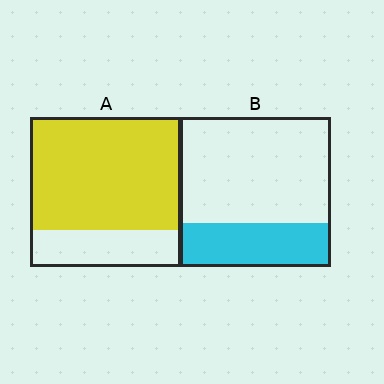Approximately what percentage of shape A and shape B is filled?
A is approximately 75% and B is approximately 30%.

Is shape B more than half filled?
No.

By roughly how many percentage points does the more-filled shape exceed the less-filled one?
By roughly 45 percentage points (A over B).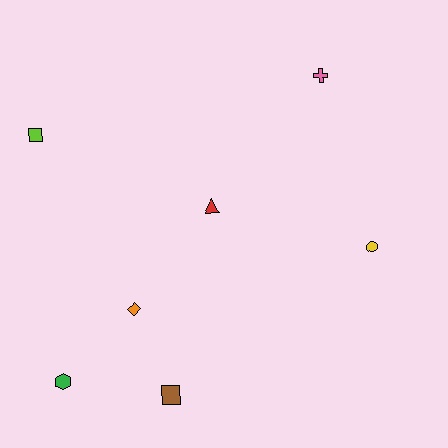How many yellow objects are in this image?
There is 1 yellow object.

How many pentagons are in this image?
There are no pentagons.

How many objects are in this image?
There are 7 objects.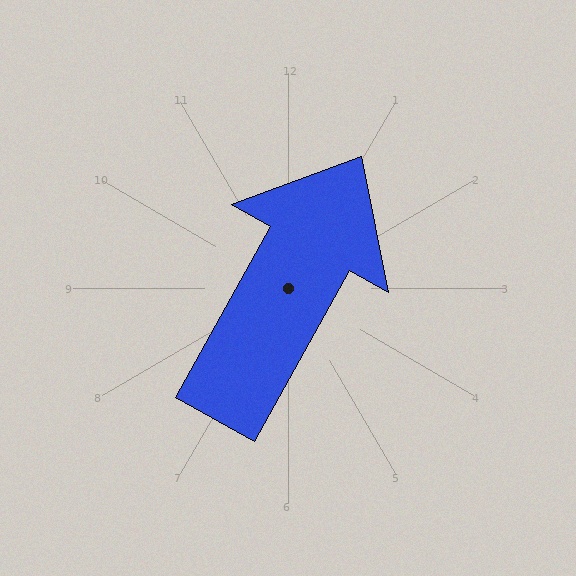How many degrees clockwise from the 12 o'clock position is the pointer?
Approximately 29 degrees.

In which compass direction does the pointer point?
Northeast.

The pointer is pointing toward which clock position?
Roughly 1 o'clock.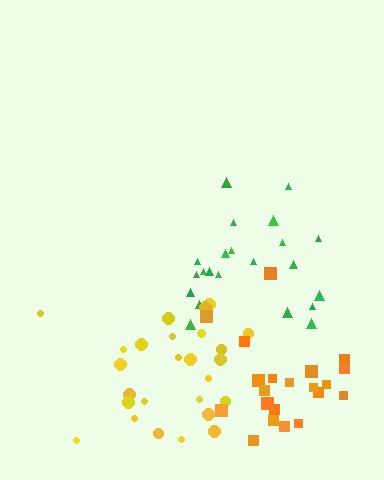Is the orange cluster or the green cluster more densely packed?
Green.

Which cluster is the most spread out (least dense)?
Yellow.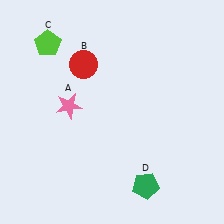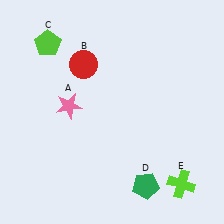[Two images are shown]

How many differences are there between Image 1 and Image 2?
There is 1 difference between the two images.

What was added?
A lime cross (E) was added in Image 2.